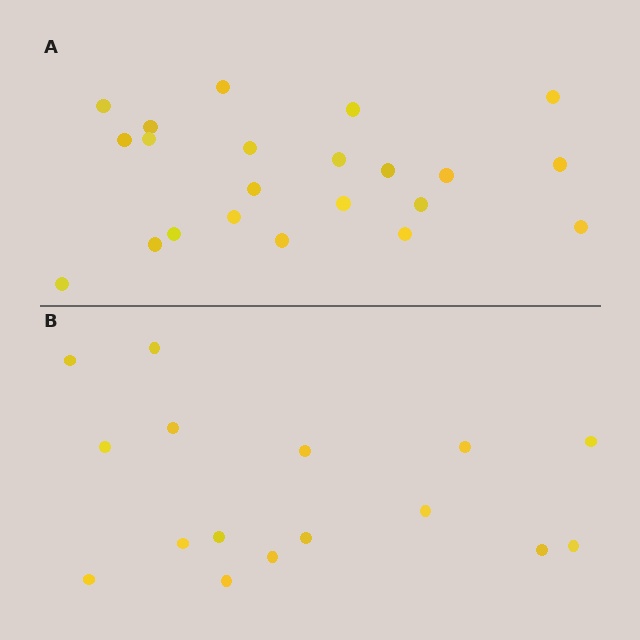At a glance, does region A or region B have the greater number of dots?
Region A (the top region) has more dots.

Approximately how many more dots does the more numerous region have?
Region A has about 6 more dots than region B.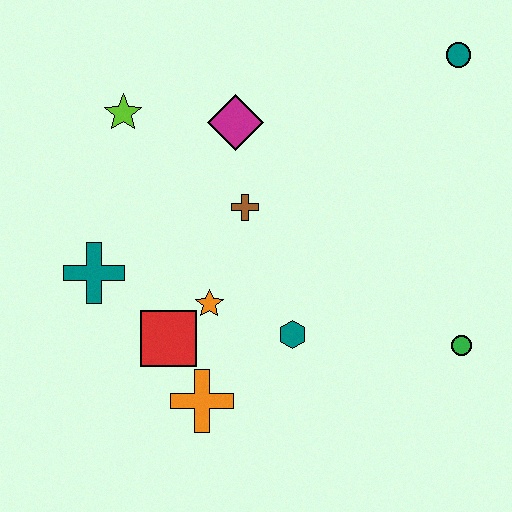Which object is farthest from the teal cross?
The teal circle is farthest from the teal cross.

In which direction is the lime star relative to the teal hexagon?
The lime star is above the teal hexagon.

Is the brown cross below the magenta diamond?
Yes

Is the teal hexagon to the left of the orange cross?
No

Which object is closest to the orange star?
The red square is closest to the orange star.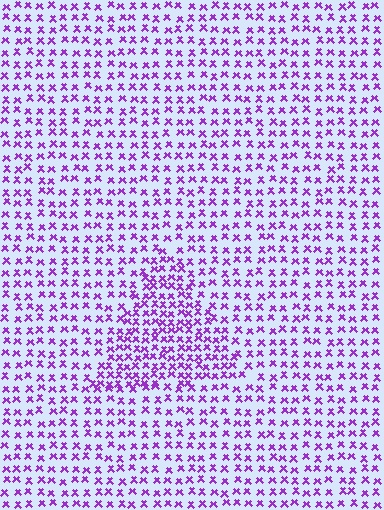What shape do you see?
I see a triangle.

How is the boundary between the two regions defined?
The boundary is defined by a change in element density (approximately 1.7x ratio). All elements are the same color, size, and shape.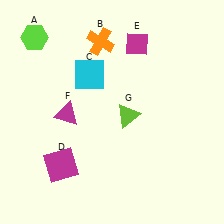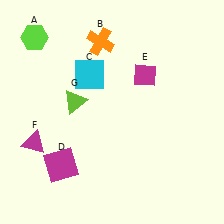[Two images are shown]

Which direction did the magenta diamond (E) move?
The magenta diamond (E) moved down.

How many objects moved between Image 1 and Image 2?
3 objects moved between the two images.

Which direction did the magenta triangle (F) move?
The magenta triangle (F) moved left.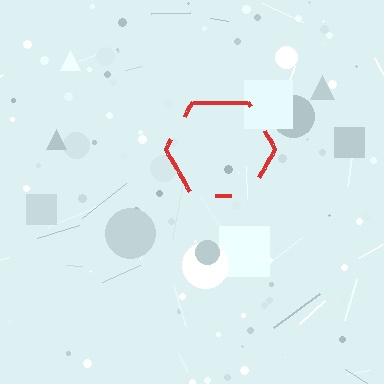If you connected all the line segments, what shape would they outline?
They would outline a hexagon.